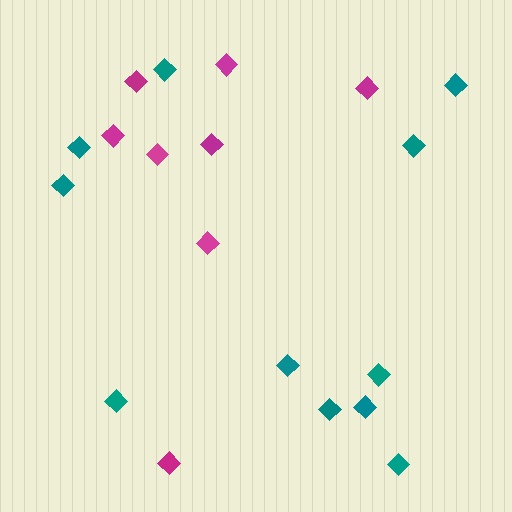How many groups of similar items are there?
There are 2 groups: one group of magenta diamonds (8) and one group of teal diamonds (11).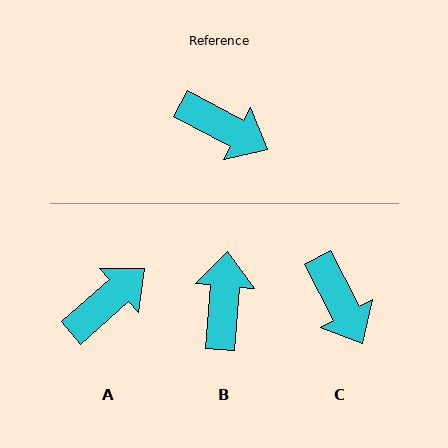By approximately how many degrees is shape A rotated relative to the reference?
Approximately 69 degrees counter-clockwise.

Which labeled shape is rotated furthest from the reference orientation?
B, about 113 degrees away.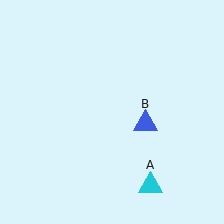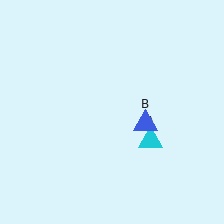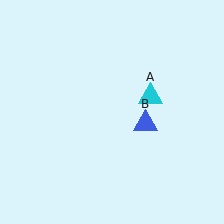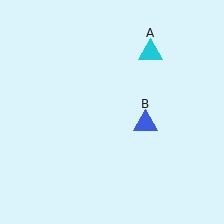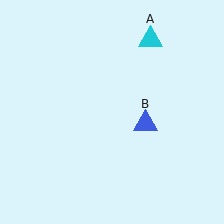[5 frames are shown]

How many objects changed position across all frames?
1 object changed position: cyan triangle (object A).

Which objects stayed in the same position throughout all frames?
Blue triangle (object B) remained stationary.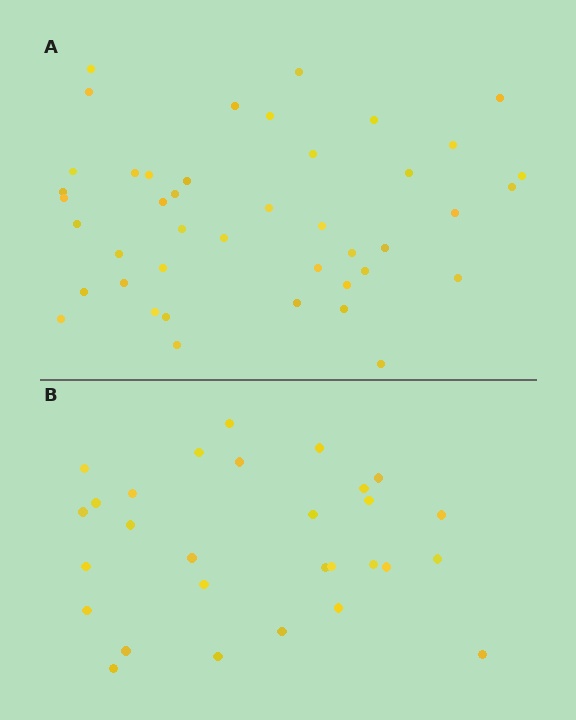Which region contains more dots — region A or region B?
Region A (the top region) has more dots.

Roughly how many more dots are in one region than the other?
Region A has approximately 15 more dots than region B.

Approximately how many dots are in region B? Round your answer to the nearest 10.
About 30 dots. (The exact count is 29, which rounds to 30.)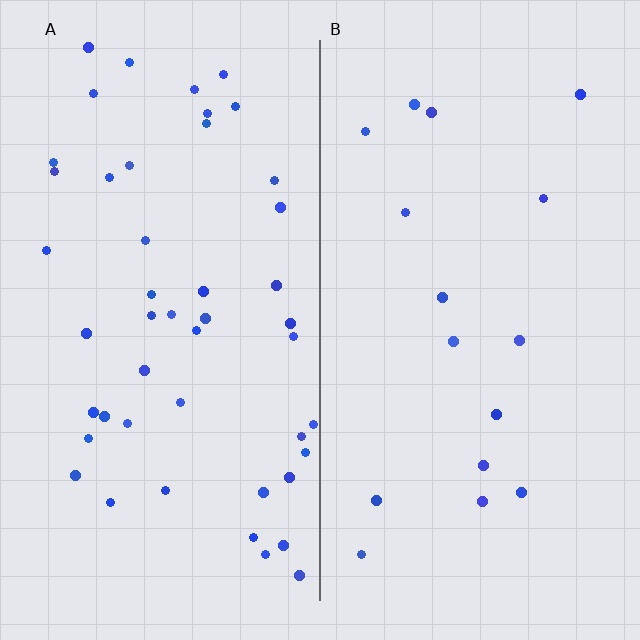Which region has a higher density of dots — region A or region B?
A (the left).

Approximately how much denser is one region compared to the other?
Approximately 2.9× — region A over region B.